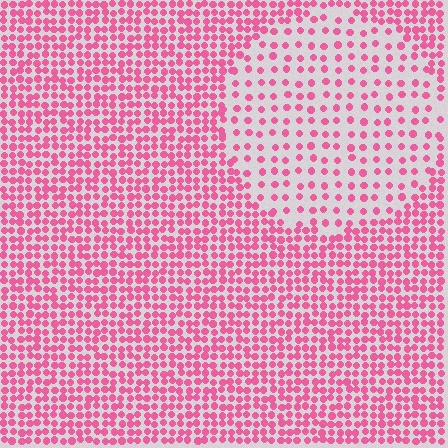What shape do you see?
I see a circle.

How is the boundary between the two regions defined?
The boundary is defined by a change in element density (approximately 2.3x ratio). All elements are the same color, size, and shape.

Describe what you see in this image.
The image contains small pink elements arranged at two different densities. A circle-shaped region is visible where the elements are less densely packed than the surrounding area.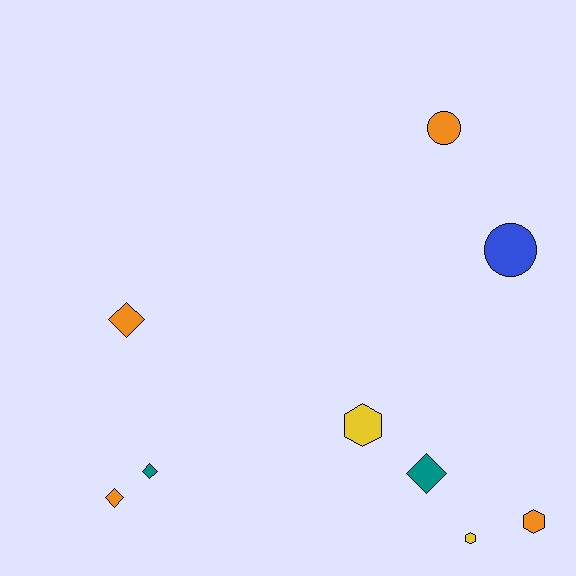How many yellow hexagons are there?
There are 2 yellow hexagons.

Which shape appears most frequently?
Diamond, with 4 objects.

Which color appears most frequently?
Orange, with 4 objects.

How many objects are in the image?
There are 9 objects.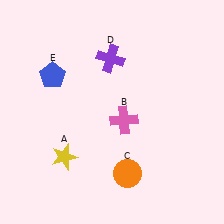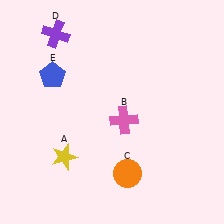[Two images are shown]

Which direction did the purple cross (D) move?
The purple cross (D) moved left.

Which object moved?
The purple cross (D) moved left.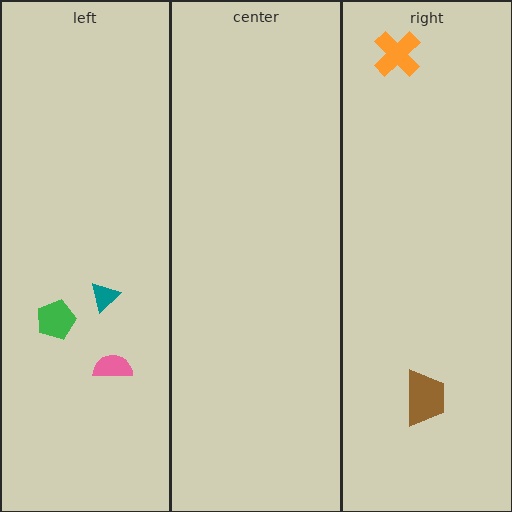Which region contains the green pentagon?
The left region.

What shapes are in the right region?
The brown trapezoid, the orange cross.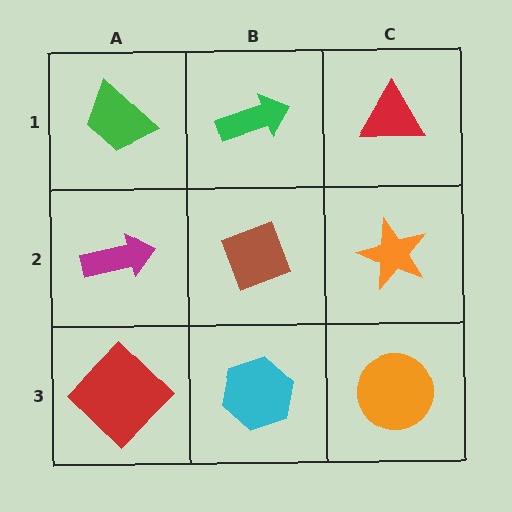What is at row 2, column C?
An orange star.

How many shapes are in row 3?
3 shapes.